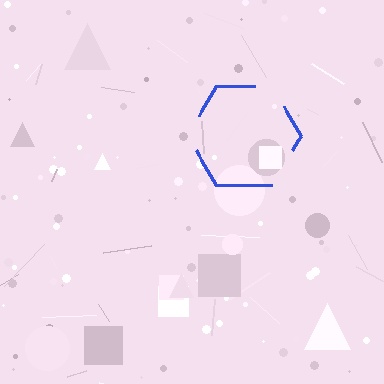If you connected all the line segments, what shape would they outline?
They would outline a hexagon.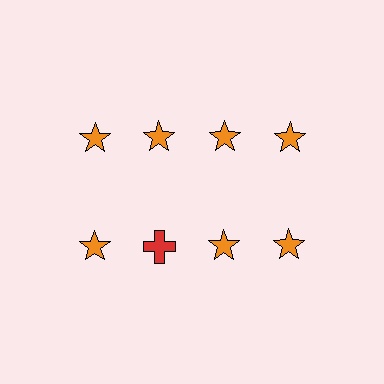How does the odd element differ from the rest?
It differs in both color (red instead of orange) and shape (cross instead of star).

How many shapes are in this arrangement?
There are 8 shapes arranged in a grid pattern.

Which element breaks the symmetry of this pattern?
The red cross in the second row, second from left column breaks the symmetry. All other shapes are orange stars.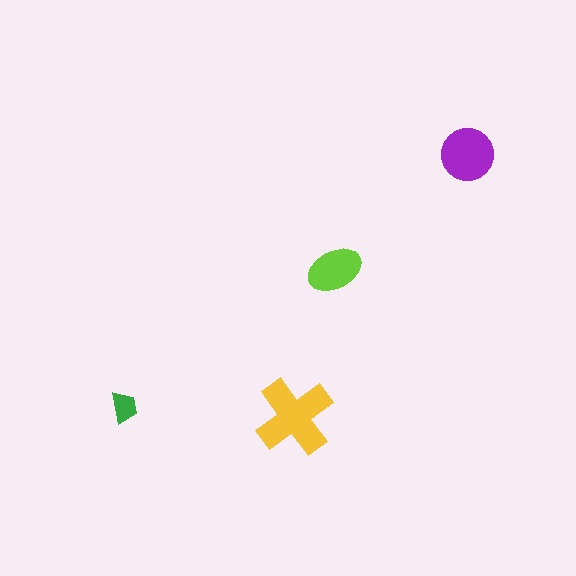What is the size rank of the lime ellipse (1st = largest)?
3rd.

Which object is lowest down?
The yellow cross is bottommost.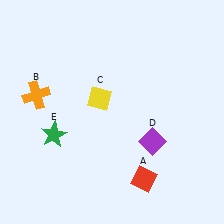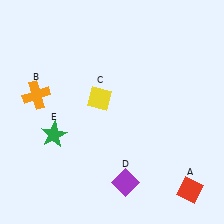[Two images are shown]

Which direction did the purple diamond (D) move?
The purple diamond (D) moved down.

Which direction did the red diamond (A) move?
The red diamond (A) moved right.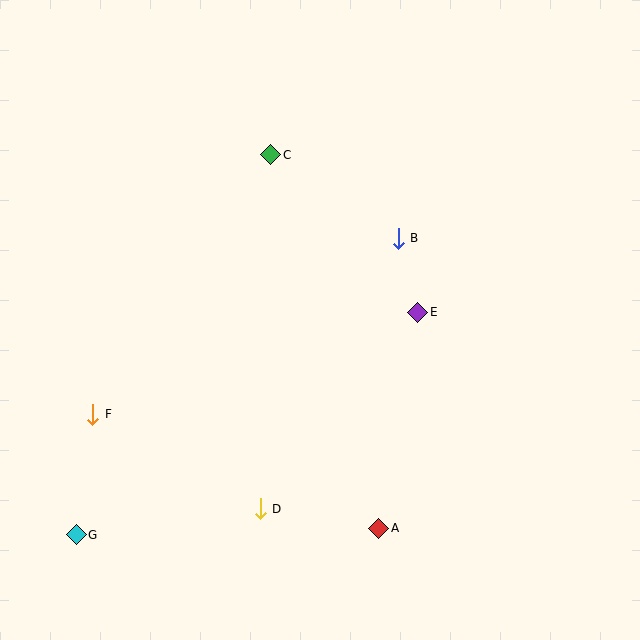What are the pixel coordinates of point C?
Point C is at (271, 155).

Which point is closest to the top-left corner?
Point C is closest to the top-left corner.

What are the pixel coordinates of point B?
Point B is at (398, 238).